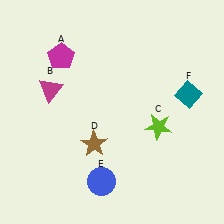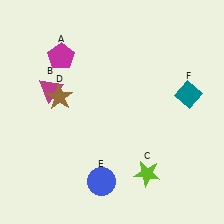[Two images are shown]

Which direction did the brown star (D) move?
The brown star (D) moved up.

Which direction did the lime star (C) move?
The lime star (C) moved down.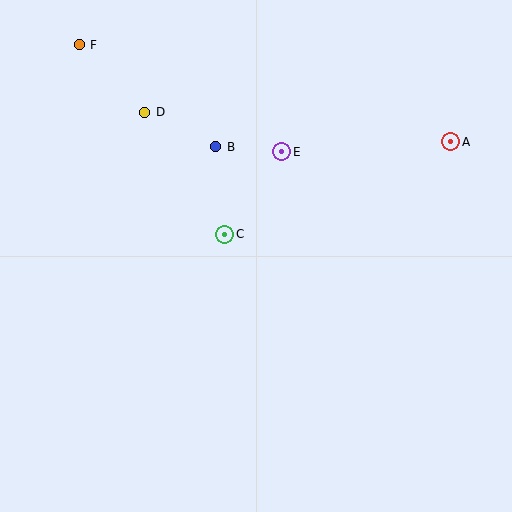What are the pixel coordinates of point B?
Point B is at (216, 147).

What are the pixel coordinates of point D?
Point D is at (145, 112).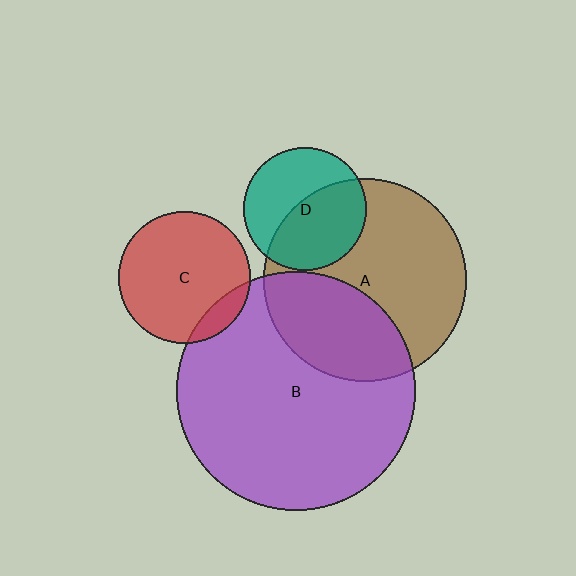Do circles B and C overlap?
Yes.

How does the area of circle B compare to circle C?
Approximately 3.3 times.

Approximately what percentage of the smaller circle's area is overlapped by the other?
Approximately 10%.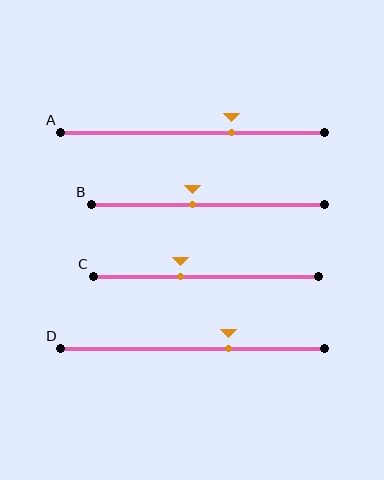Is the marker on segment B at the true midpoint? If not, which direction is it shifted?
No, the marker on segment B is shifted to the left by about 6% of the segment length.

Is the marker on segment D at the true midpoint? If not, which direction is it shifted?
No, the marker on segment D is shifted to the right by about 14% of the segment length.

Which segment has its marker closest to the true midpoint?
Segment B has its marker closest to the true midpoint.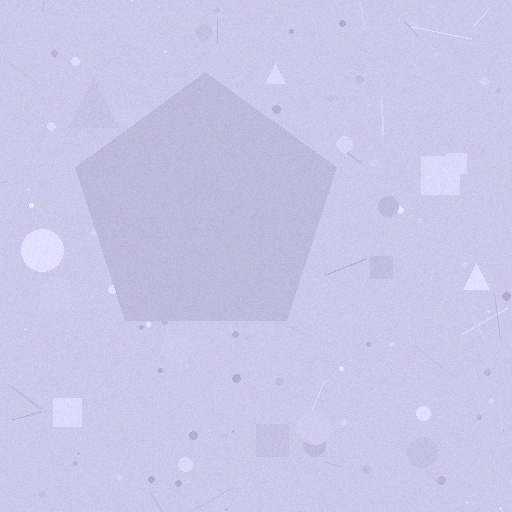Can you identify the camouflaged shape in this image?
The camouflaged shape is a pentagon.